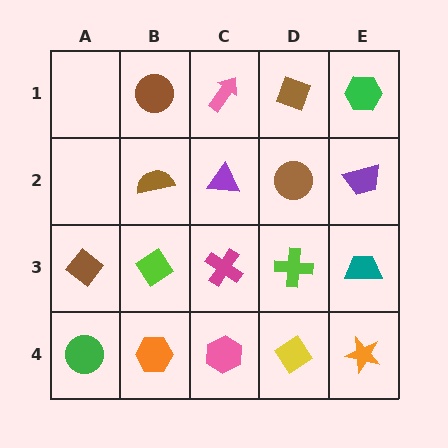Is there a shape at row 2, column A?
No, that cell is empty.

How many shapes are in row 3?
5 shapes.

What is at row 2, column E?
A purple trapezoid.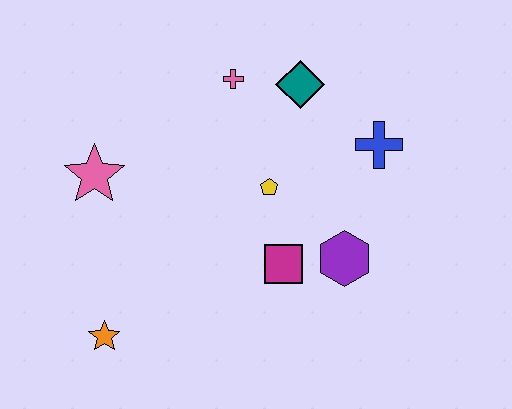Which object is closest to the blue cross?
The teal diamond is closest to the blue cross.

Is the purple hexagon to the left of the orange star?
No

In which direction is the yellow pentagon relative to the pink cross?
The yellow pentagon is below the pink cross.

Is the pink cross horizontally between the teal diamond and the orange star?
Yes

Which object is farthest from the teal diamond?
The orange star is farthest from the teal diamond.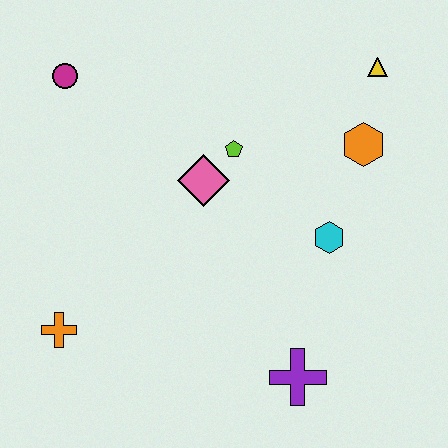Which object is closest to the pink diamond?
The lime pentagon is closest to the pink diamond.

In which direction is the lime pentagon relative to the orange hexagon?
The lime pentagon is to the left of the orange hexagon.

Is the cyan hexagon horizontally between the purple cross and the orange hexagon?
Yes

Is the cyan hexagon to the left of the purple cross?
No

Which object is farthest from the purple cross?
The magenta circle is farthest from the purple cross.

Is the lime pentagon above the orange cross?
Yes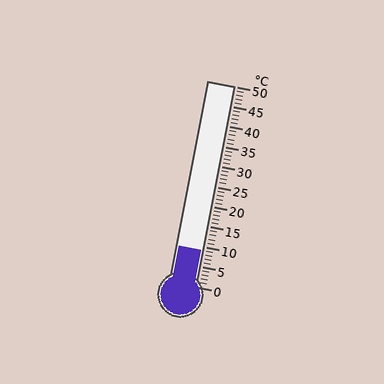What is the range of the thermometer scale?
The thermometer scale ranges from 0°C to 50°C.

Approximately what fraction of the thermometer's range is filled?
The thermometer is filled to approximately 20% of its range.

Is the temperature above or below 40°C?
The temperature is below 40°C.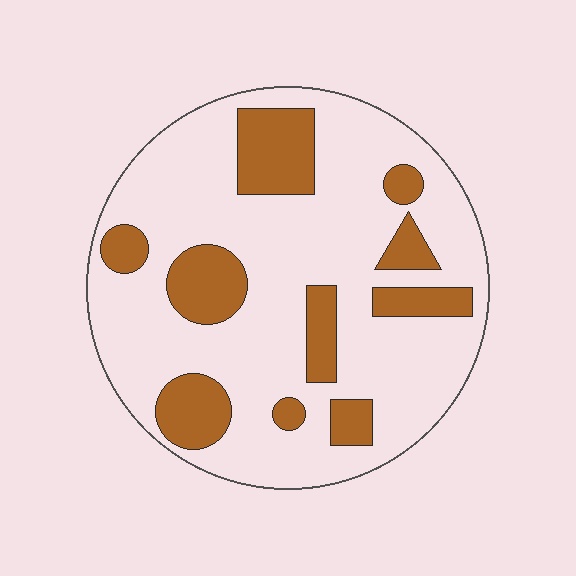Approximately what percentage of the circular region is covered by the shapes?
Approximately 25%.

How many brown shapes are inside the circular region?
10.